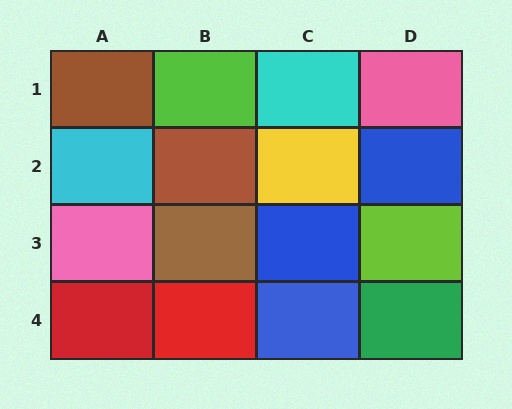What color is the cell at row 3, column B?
Brown.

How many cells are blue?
3 cells are blue.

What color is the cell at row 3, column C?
Blue.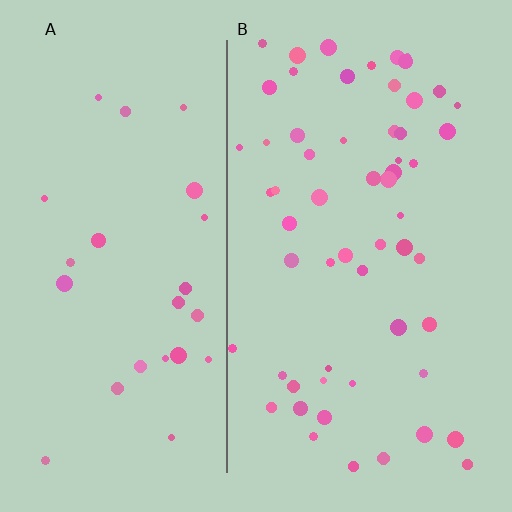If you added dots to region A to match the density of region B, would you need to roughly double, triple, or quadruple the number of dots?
Approximately double.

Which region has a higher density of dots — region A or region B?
B (the right).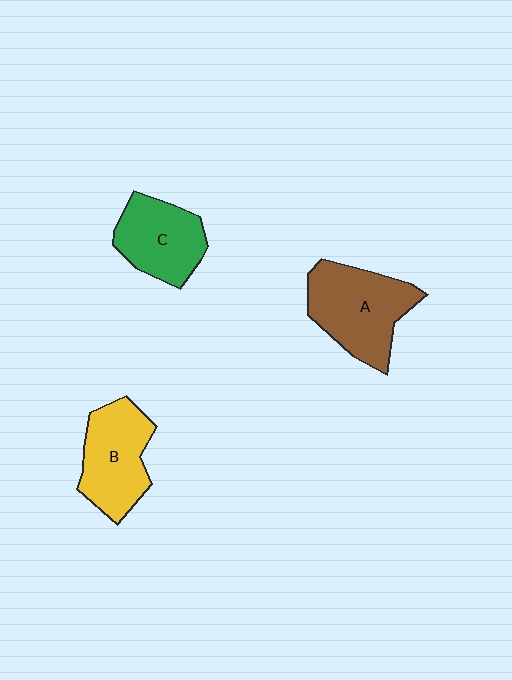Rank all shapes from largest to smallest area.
From largest to smallest: A (brown), B (yellow), C (green).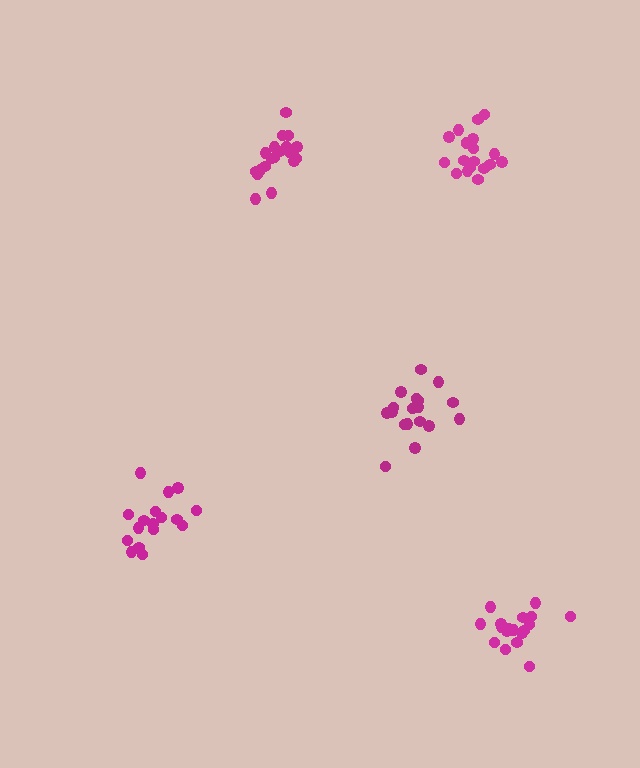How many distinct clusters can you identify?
There are 5 distinct clusters.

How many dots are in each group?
Group 1: 19 dots, Group 2: 17 dots, Group 3: 19 dots, Group 4: 18 dots, Group 5: 18 dots (91 total).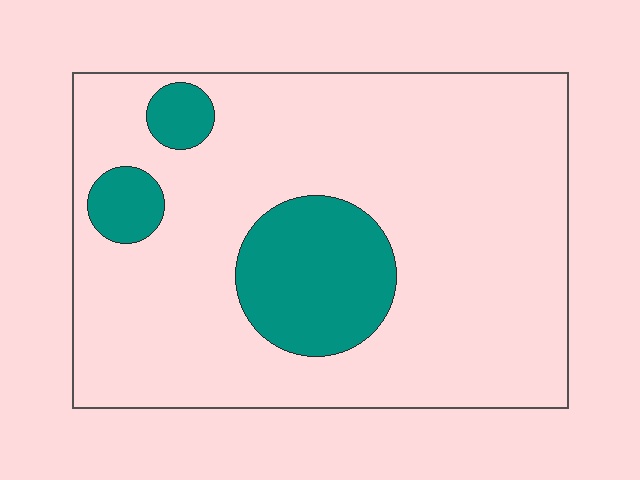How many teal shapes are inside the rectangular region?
3.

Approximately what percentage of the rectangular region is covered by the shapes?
Approximately 15%.